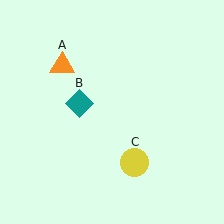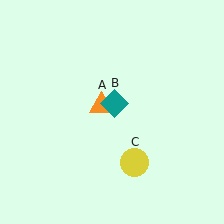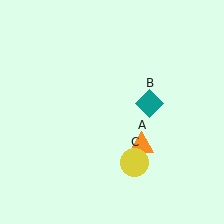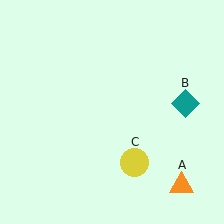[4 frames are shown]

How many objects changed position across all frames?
2 objects changed position: orange triangle (object A), teal diamond (object B).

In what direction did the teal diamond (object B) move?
The teal diamond (object B) moved right.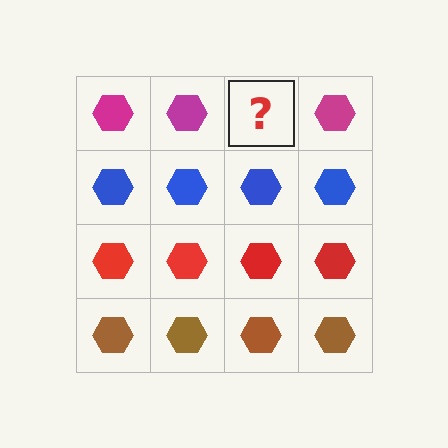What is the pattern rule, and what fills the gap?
The rule is that each row has a consistent color. The gap should be filled with a magenta hexagon.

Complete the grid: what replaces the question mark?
The question mark should be replaced with a magenta hexagon.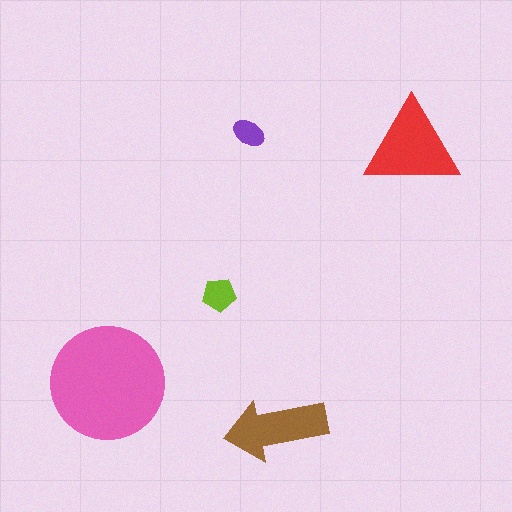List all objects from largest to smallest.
The pink circle, the red triangle, the brown arrow, the lime pentagon, the purple ellipse.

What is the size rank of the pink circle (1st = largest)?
1st.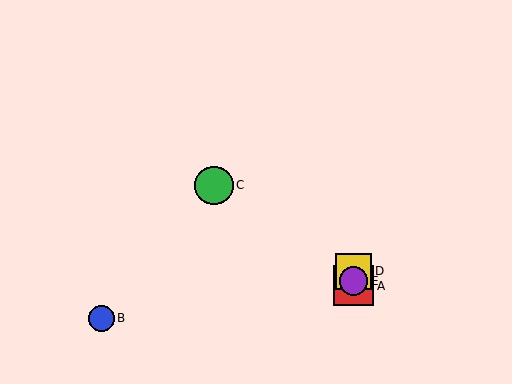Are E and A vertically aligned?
Yes, both are at x≈354.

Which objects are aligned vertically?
Objects A, D, E are aligned vertically.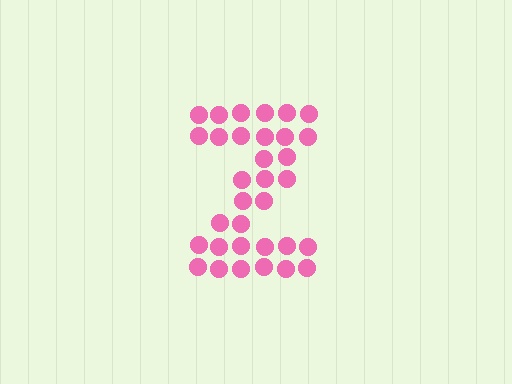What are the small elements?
The small elements are circles.